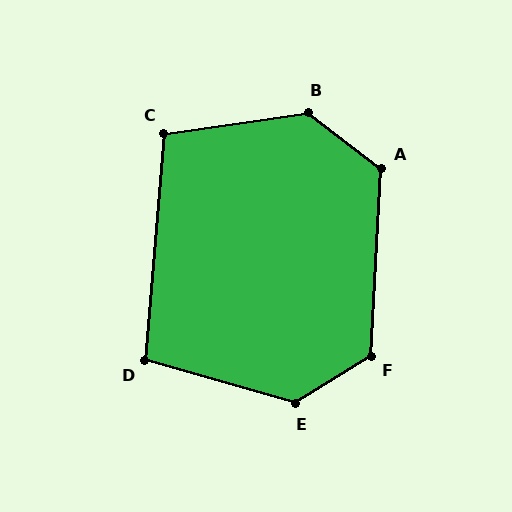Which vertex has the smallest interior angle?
D, at approximately 101 degrees.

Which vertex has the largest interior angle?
B, at approximately 134 degrees.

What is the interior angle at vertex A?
Approximately 124 degrees (obtuse).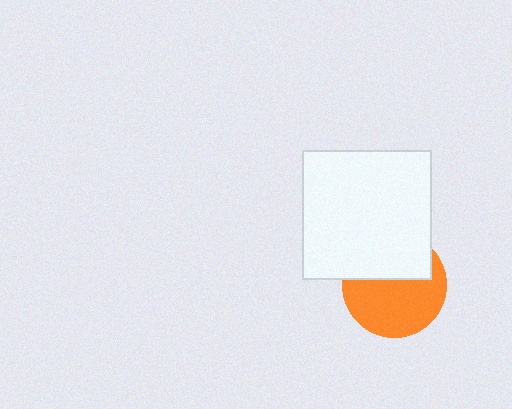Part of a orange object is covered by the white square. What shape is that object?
It is a circle.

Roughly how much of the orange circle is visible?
About half of it is visible (roughly 60%).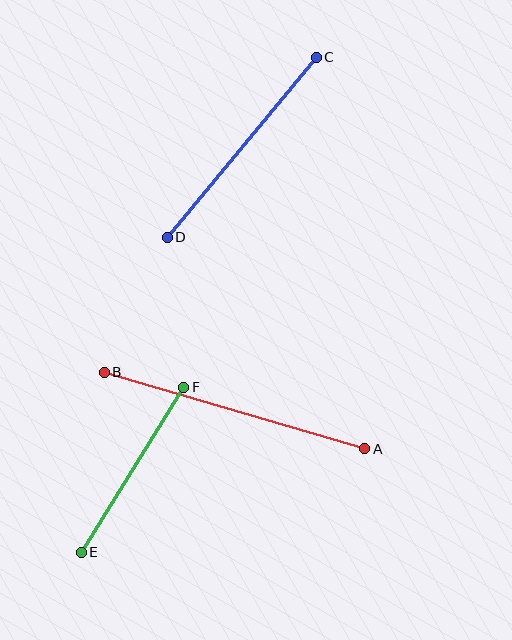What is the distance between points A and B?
The distance is approximately 272 pixels.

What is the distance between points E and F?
The distance is approximately 195 pixels.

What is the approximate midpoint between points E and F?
The midpoint is at approximately (132, 470) pixels.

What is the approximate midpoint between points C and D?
The midpoint is at approximately (242, 147) pixels.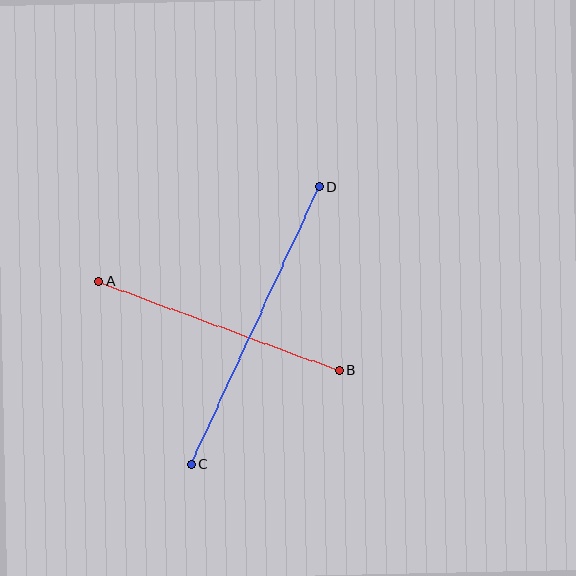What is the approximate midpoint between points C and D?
The midpoint is at approximately (255, 326) pixels.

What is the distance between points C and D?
The distance is approximately 305 pixels.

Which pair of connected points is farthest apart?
Points C and D are farthest apart.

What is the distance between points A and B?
The distance is approximately 257 pixels.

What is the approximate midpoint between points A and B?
The midpoint is at approximately (219, 326) pixels.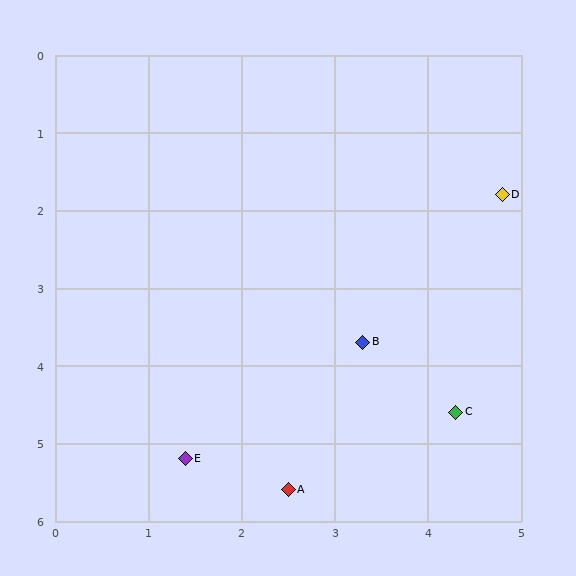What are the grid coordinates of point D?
Point D is at approximately (4.8, 1.8).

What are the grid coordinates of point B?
Point B is at approximately (3.3, 3.7).